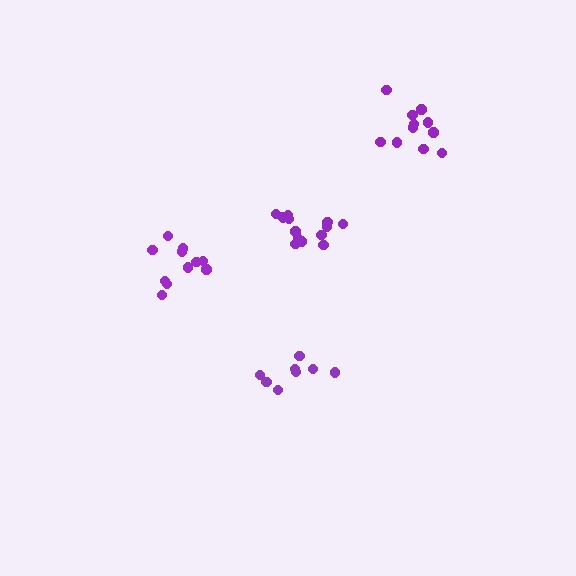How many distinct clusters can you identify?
There are 4 distinct clusters.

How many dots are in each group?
Group 1: 13 dots, Group 2: 11 dots, Group 3: 8 dots, Group 4: 11 dots (43 total).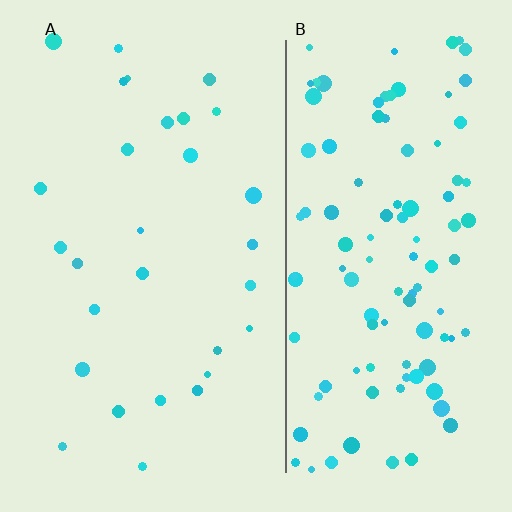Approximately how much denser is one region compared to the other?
Approximately 3.7× — region B over region A.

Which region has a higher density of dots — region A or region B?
B (the right).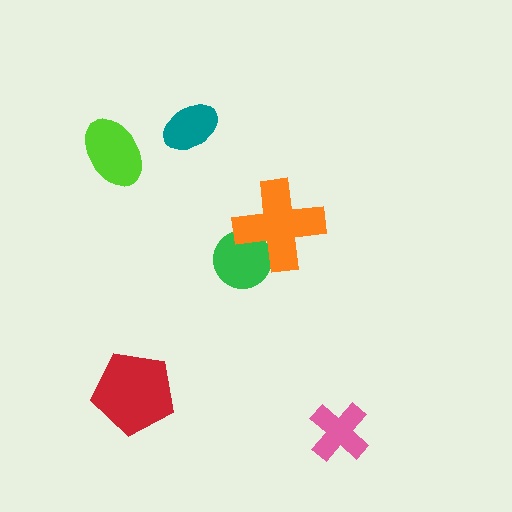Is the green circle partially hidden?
Yes, it is partially covered by another shape.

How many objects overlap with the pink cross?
0 objects overlap with the pink cross.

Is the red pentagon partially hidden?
No, no other shape covers it.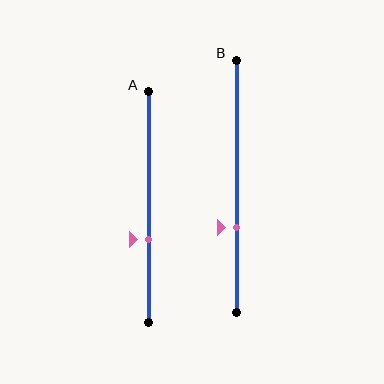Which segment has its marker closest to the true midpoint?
Segment A has its marker closest to the true midpoint.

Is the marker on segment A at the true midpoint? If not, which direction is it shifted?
No, the marker on segment A is shifted downward by about 14% of the segment length.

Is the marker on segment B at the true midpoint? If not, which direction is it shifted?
No, the marker on segment B is shifted downward by about 16% of the segment length.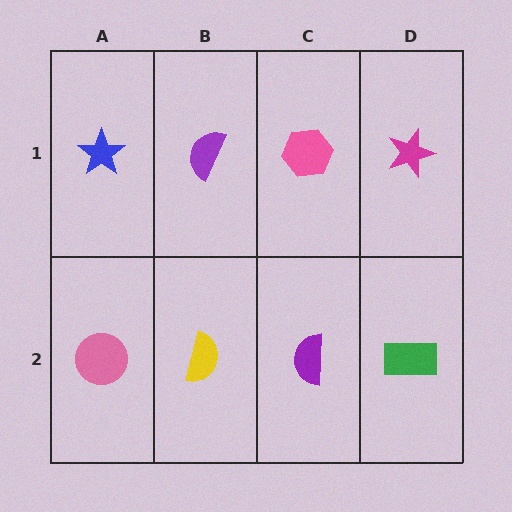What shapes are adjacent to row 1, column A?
A pink circle (row 2, column A), a purple semicircle (row 1, column B).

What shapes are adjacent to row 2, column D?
A magenta star (row 1, column D), a purple semicircle (row 2, column C).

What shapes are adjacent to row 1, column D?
A green rectangle (row 2, column D), a pink hexagon (row 1, column C).